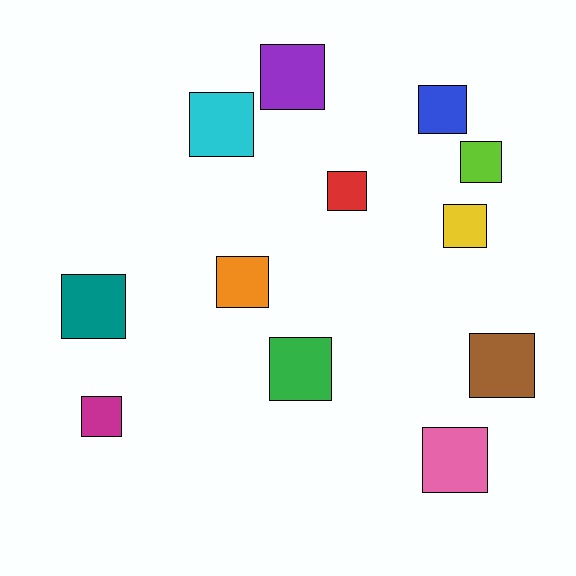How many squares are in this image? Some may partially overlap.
There are 12 squares.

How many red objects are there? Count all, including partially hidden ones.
There is 1 red object.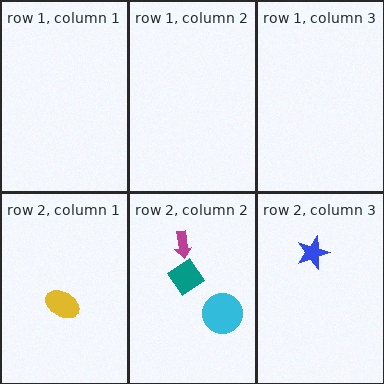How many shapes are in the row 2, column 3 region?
1.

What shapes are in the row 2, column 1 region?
The yellow ellipse.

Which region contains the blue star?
The row 2, column 3 region.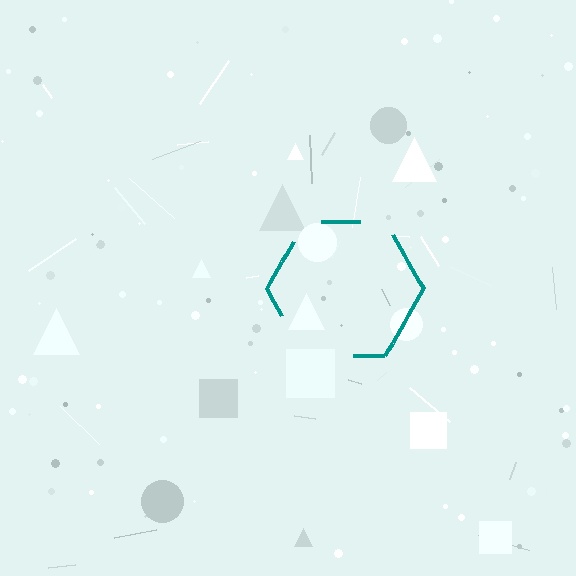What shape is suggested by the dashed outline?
The dashed outline suggests a hexagon.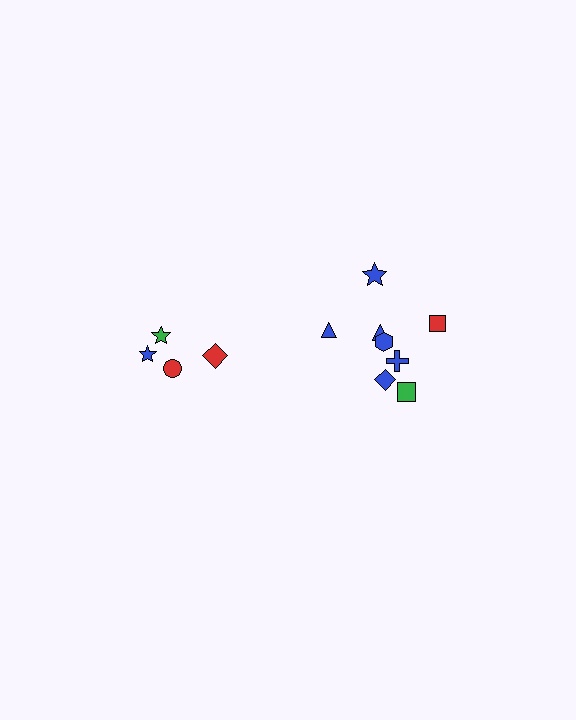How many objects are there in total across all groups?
There are 12 objects.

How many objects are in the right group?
There are 8 objects.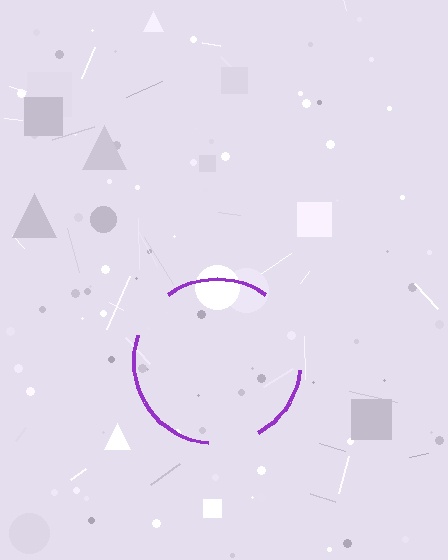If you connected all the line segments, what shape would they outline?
They would outline a circle.